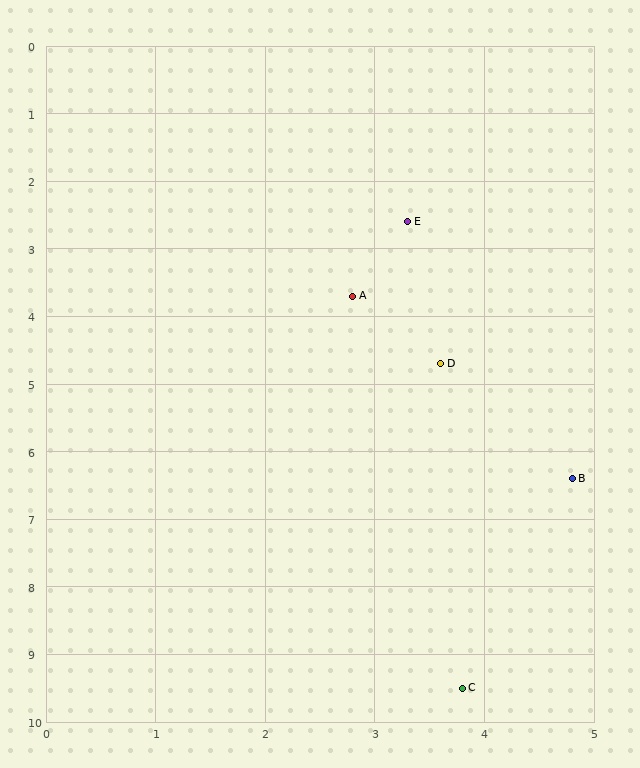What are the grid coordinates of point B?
Point B is at approximately (4.8, 6.4).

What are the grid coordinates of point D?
Point D is at approximately (3.6, 4.7).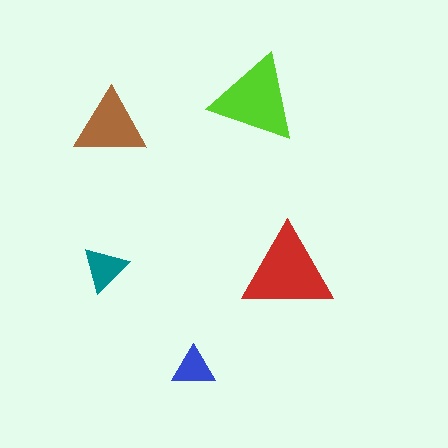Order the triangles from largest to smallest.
the red one, the lime one, the brown one, the teal one, the blue one.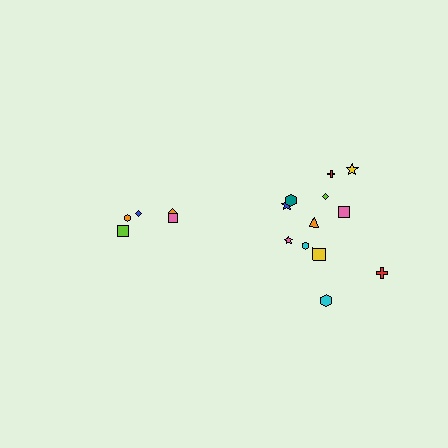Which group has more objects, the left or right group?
The right group.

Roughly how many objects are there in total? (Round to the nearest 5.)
Roughly 15 objects in total.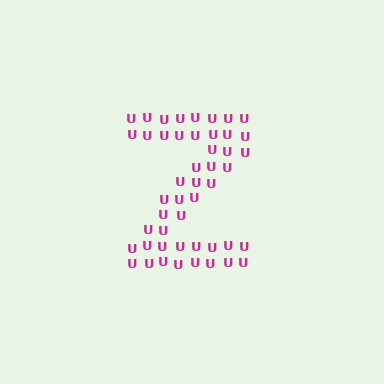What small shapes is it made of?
It is made of small letter U's.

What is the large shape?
The large shape is the letter Z.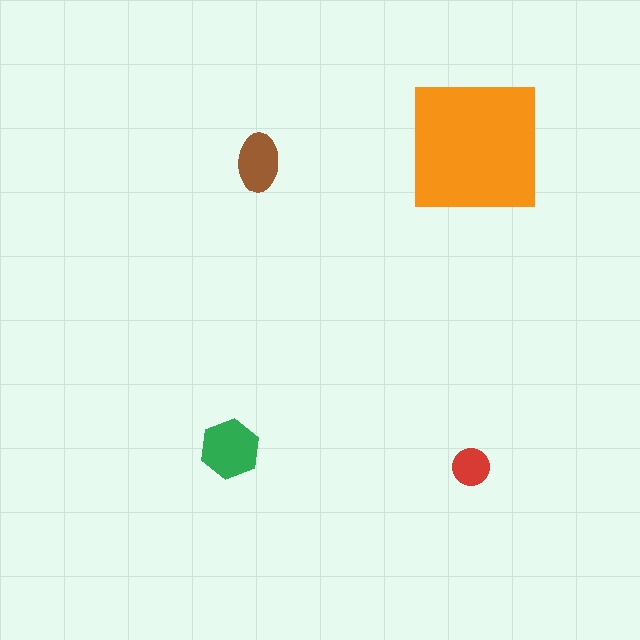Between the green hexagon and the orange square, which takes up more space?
The orange square.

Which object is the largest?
The orange square.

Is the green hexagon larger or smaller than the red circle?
Larger.